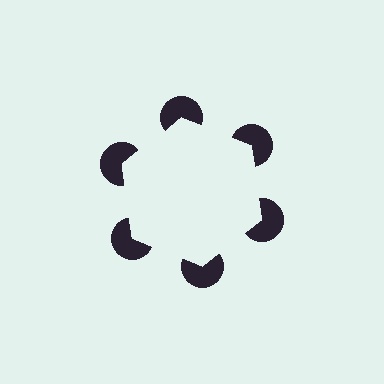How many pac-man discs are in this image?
There are 6 — one at each vertex of the illusory hexagon.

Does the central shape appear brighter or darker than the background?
It typically appears slightly brighter than the background, even though no actual brightness change is drawn.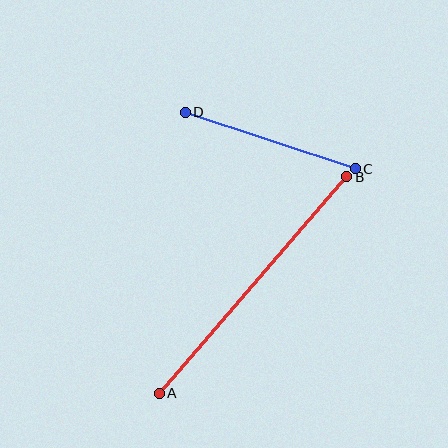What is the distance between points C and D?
The distance is approximately 179 pixels.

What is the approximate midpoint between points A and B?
The midpoint is at approximately (253, 285) pixels.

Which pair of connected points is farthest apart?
Points A and B are farthest apart.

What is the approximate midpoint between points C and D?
The midpoint is at approximately (270, 141) pixels.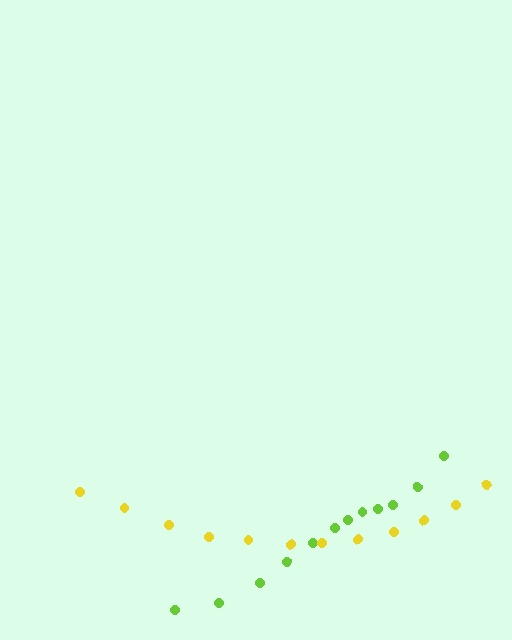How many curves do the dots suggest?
There are 2 distinct paths.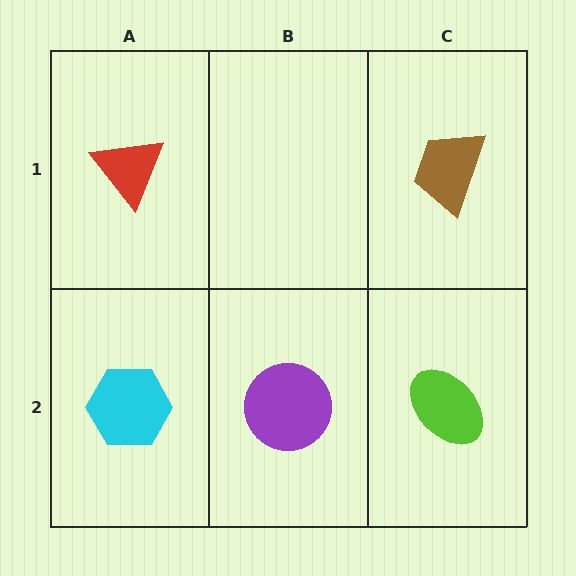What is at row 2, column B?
A purple circle.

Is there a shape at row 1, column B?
No, that cell is empty.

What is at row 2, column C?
A lime ellipse.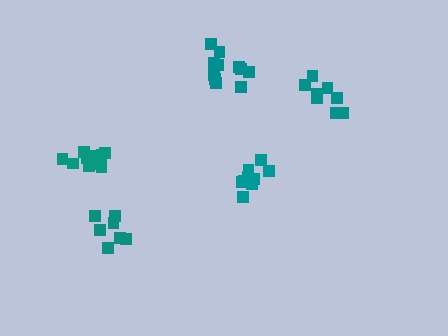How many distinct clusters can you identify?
There are 5 distinct clusters.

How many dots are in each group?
Group 1: 7 dots, Group 2: 11 dots, Group 3: 8 dots, Group 4: 9 dots, Group 5: 12 dots (47 total).